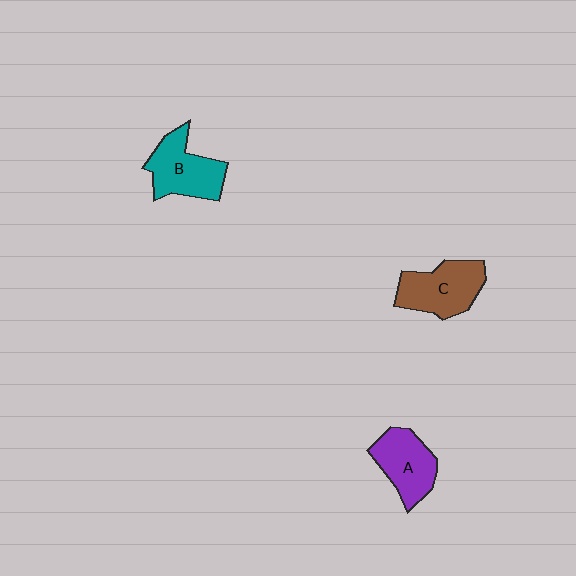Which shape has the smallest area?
Shape A (purple).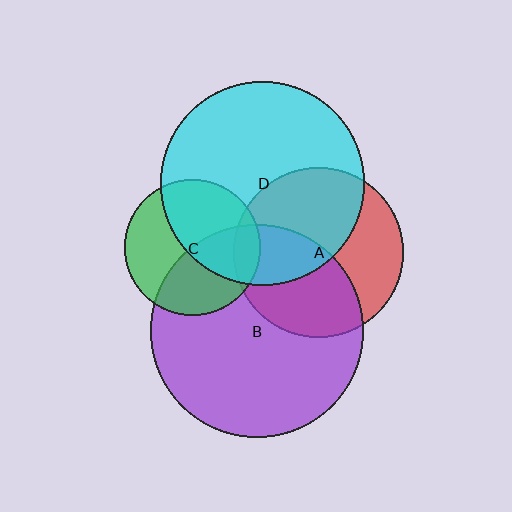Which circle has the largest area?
Circle B (purple).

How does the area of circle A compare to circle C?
Approximately 1.6 times.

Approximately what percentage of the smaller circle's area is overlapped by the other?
Approximately 45%.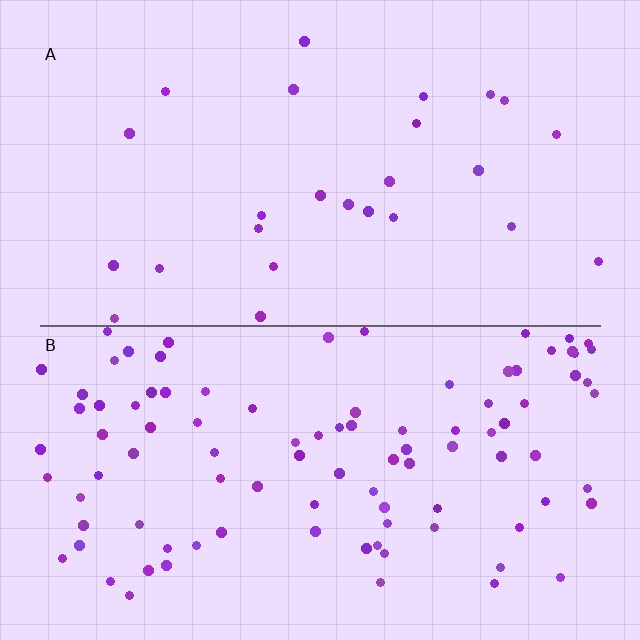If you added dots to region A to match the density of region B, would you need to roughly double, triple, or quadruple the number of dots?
Approximately quadruple.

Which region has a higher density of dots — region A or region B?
B (the bottom).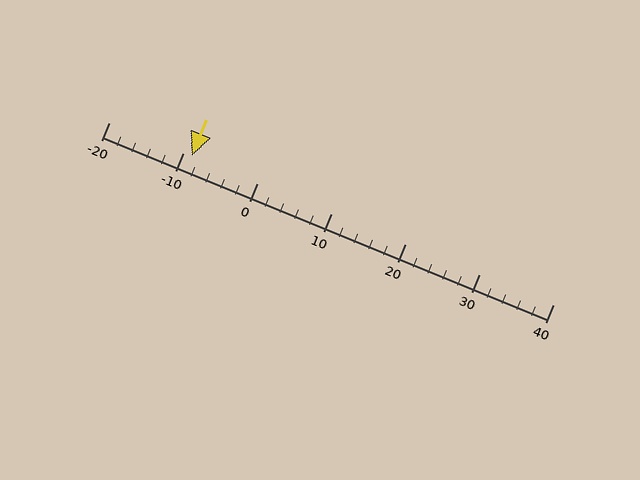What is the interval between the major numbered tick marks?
The major tick marks are spaced 10 units apart.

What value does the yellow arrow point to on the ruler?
The yellow arrow points to approximately -9.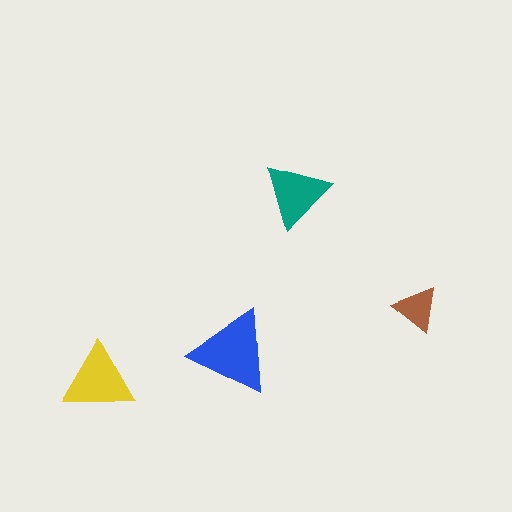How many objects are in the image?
There are 4 objects in the image.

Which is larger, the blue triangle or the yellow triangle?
The blue one.